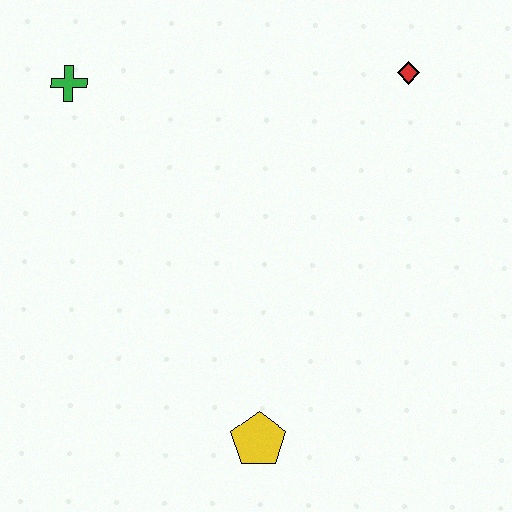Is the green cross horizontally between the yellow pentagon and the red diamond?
No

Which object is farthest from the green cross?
The yellow pentagon is farthest from the green cross.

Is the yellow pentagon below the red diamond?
Yes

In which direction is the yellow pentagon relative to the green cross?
The yellow pentagon is below the green cross.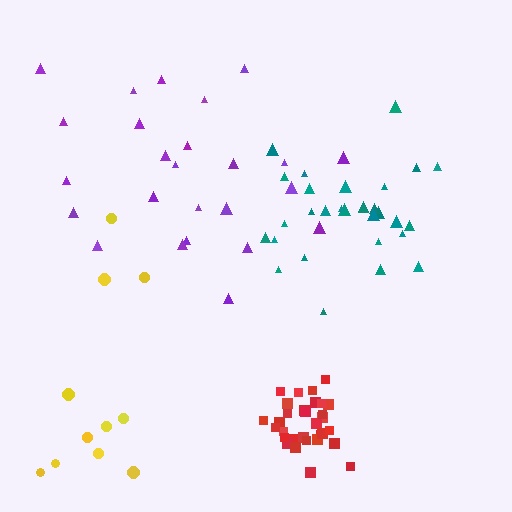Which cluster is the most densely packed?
Red.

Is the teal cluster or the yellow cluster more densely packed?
Teal.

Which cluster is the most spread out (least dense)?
Yellow.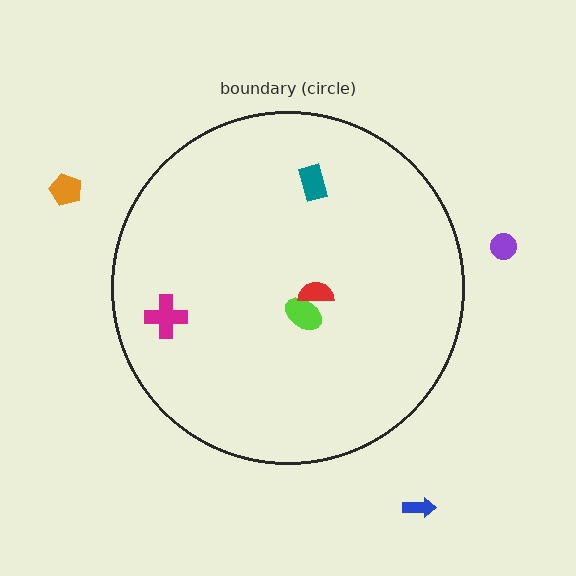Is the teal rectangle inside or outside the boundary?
Inside.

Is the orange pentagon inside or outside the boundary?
Outside.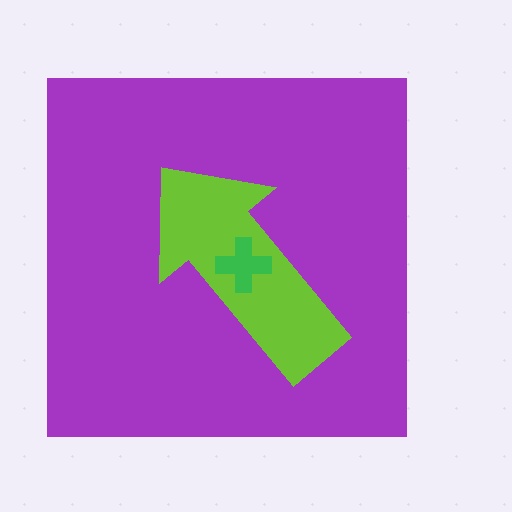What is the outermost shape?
The purple square.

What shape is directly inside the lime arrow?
The green cross.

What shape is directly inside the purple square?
The lime arrow.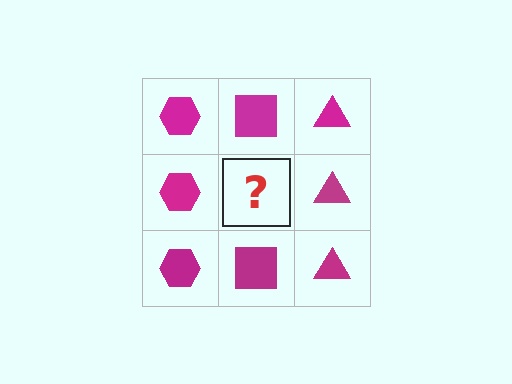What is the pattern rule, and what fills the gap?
The rule is that each column has a consistent shape. The gap should be filled with a magenta square.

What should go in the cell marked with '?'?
The missing cell should contain a magenta square.